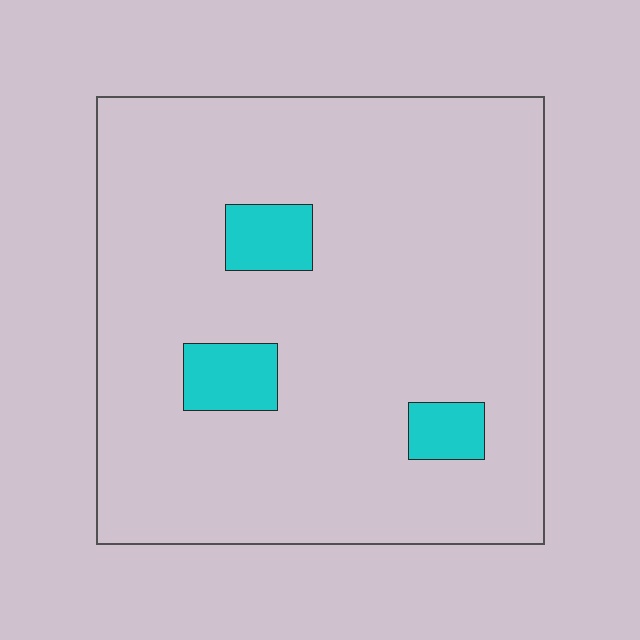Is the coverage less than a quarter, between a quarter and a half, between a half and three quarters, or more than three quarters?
Less than a quarter.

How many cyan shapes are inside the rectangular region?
3.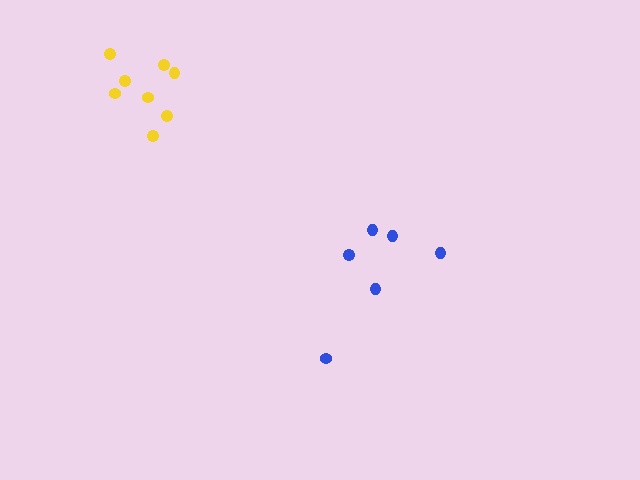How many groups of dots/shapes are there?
There are 2 groups.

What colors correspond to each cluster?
The clusters are colored: yellow, blue.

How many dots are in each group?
Group 1: 8 dots, Group 2: 6 dots (14 total).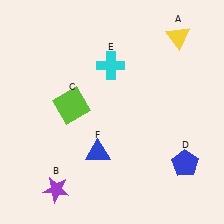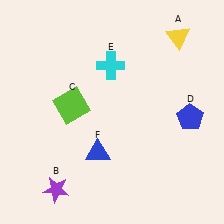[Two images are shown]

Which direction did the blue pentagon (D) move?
The blue pentagon (D) moved up.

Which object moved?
The blue pentagon (D) moved up.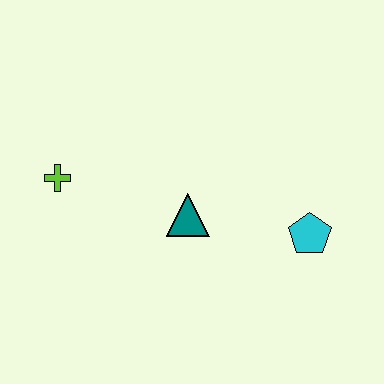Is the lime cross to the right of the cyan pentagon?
No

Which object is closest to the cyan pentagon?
The teal triangle is closest to the cyan pentagon.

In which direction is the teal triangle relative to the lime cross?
The teal triangle is to the right of the lime cross.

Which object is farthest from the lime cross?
The cyan pentagon is farthest from the lime cross.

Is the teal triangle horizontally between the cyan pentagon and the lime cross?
Yes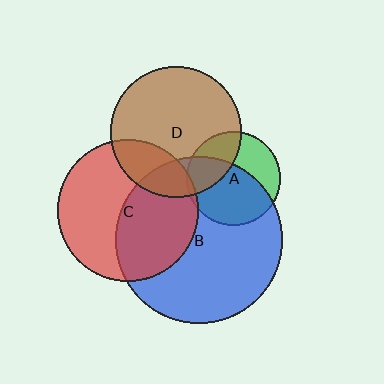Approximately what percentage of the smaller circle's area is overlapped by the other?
Approximately 45%.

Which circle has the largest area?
Circle B (blue).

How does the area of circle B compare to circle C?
Approximately 1.4 times.